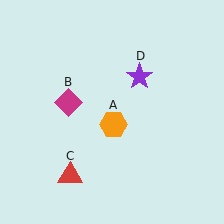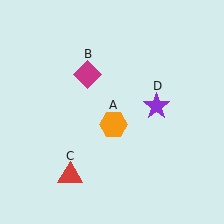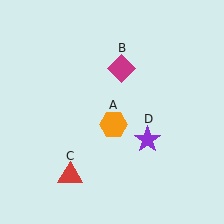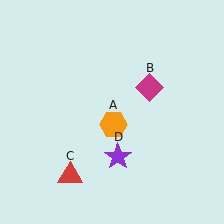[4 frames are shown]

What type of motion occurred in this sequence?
The magenta diamond (object B), purple star (object D) rotated clockwise around the center of the scene.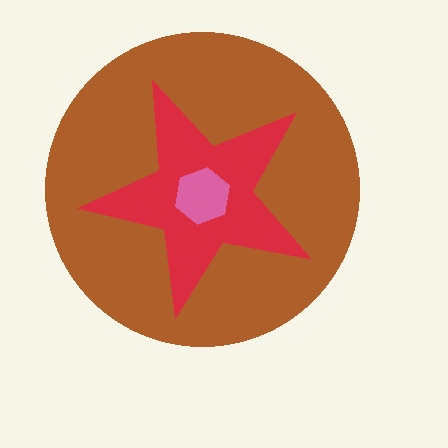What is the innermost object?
The pink hexagon.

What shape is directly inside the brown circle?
The red star.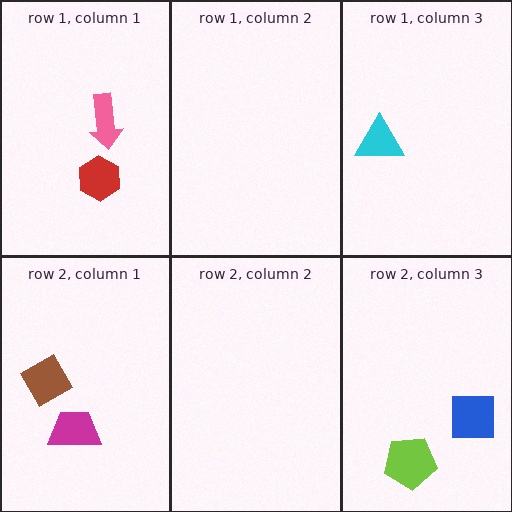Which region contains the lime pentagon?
The row 2, column 3 region.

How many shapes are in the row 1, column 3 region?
1.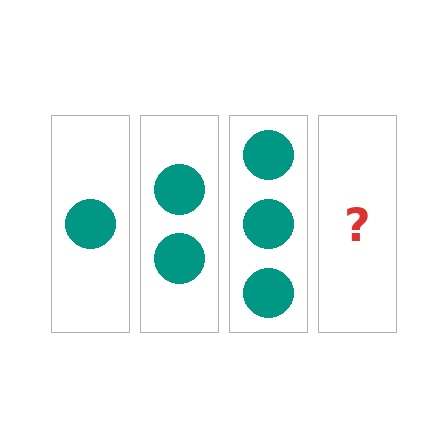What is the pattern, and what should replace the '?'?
The pattern is that each step adds one more circle. The '?' should be 4 circles.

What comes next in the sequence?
The next element should be 4 circles.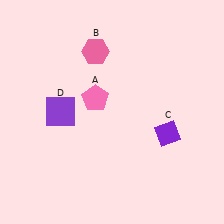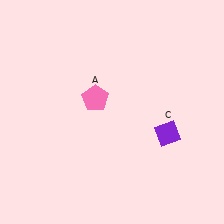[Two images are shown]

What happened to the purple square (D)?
The purple square (D) was removed in Image 2. It was in the top-left area of Image 1.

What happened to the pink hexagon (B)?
The pink hexagon (B) was removed in Image 2. It was in the top-left area of Image 1.